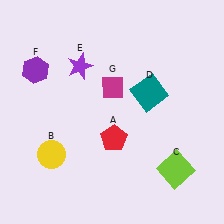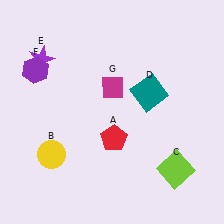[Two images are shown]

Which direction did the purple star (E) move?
The purple star (E) moved left.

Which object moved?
The purple star (E) moved left.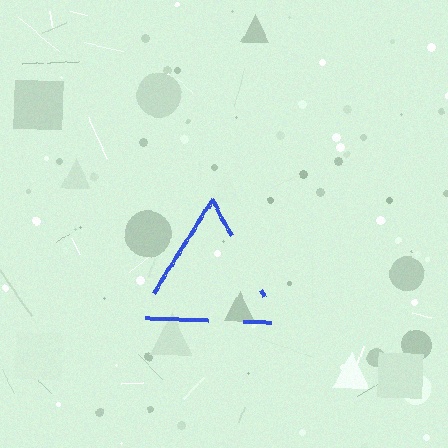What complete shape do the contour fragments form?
The contour fragments form a triangle.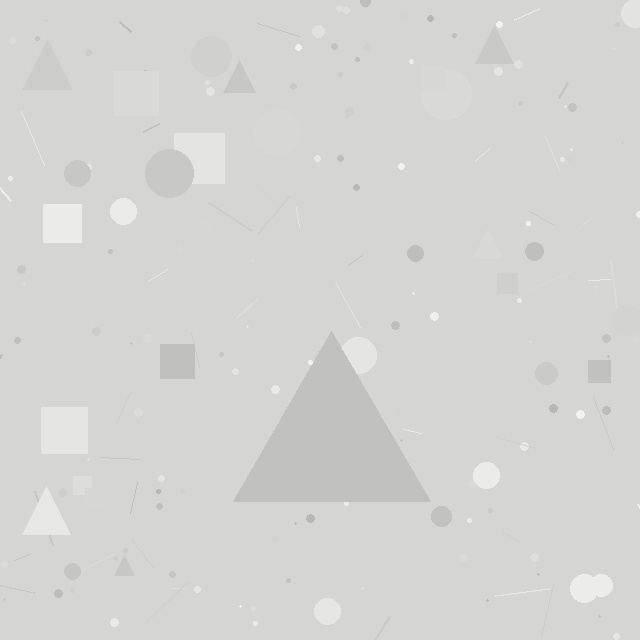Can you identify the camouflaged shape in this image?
The camouflaged shape is a triangle.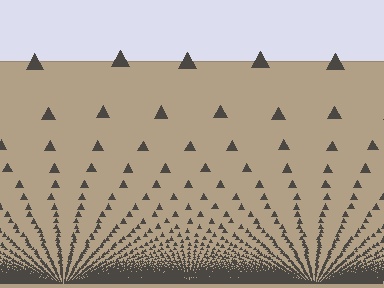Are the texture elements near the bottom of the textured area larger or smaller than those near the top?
Smaller. The gradient is inverted — elements near the bottom are smaller and denser.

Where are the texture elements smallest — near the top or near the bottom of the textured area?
Near the bottom.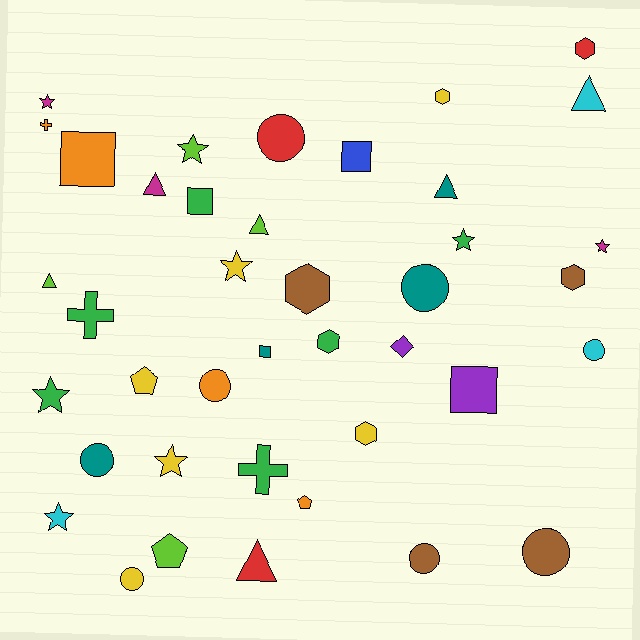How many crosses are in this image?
There are 3 crosses.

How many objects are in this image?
There are 40 objects.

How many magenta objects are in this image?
There are 3 magenta objects.